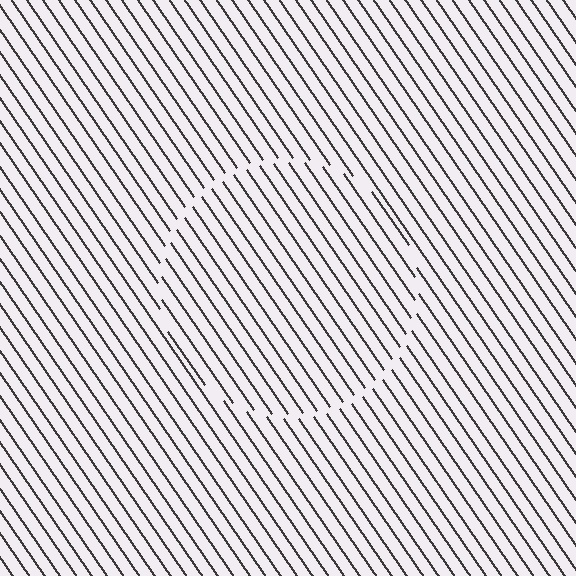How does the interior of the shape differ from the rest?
The interior of the shape contains the same grating, shifted by half a period — the contour is defined by the phase discontinuity where line-ends from the inner and outer gratings abut.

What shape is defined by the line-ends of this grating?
An illusory circle. The interior of the shape contains the same grating, shifted by half a period — the contour is defined by the phase discontinuity where line-ends from the inner and outer gratings abut.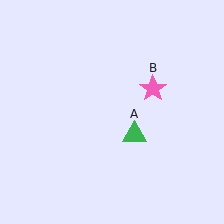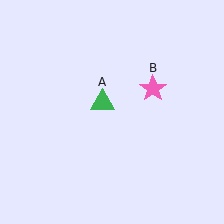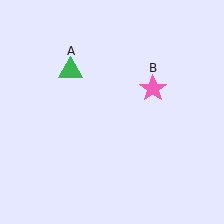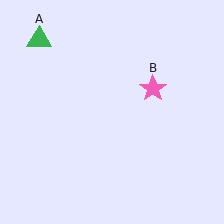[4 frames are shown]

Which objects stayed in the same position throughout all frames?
Pink star (object B) remained stationary.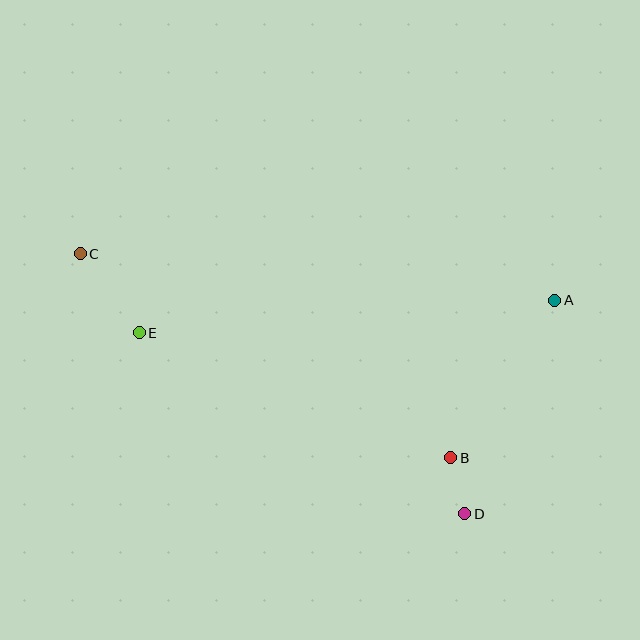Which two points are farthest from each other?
Points A and C are farthest from each other.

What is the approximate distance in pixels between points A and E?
The distance between A and E is approximately 417 pixels.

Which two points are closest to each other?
Points B and D are closest to each other.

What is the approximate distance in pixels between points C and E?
The distance between C and E is approximately 98 pixels.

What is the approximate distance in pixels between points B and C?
The distance between B and C is approximately 423 pixels.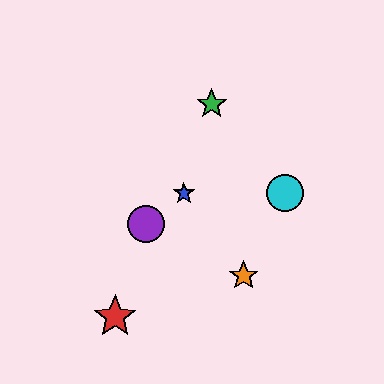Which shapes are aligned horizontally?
The blue star, the yellow star, the cyan circle are aligned horizontally.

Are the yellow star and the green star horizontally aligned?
No, the yellow star is at y≈193 and the green star is at y≈104.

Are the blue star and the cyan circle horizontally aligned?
Yes, both are at y≈193.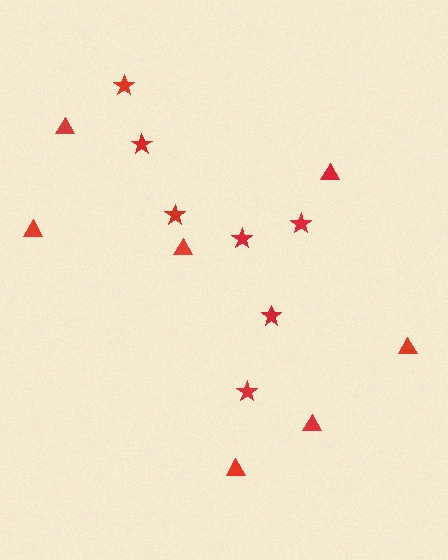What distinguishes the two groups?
There are 2 groups: one group of stars (7) and one group of triangles (7).